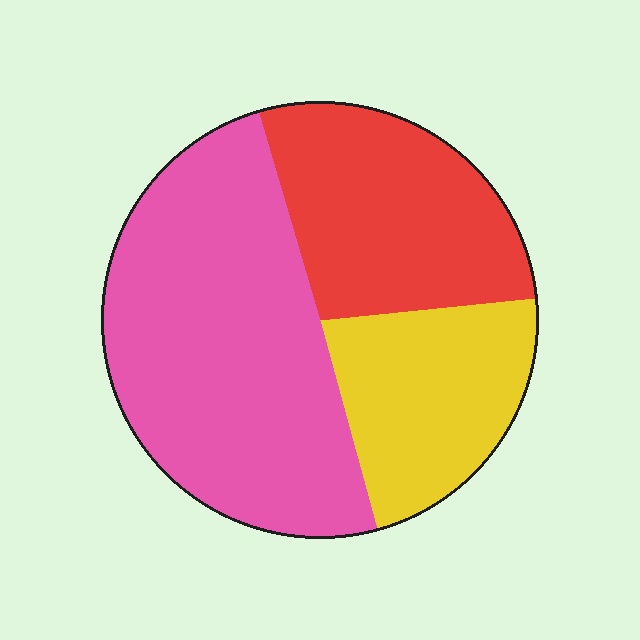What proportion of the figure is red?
Red covers 28% of the figure.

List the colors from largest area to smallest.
From largest to smallest: pink, red, yellow.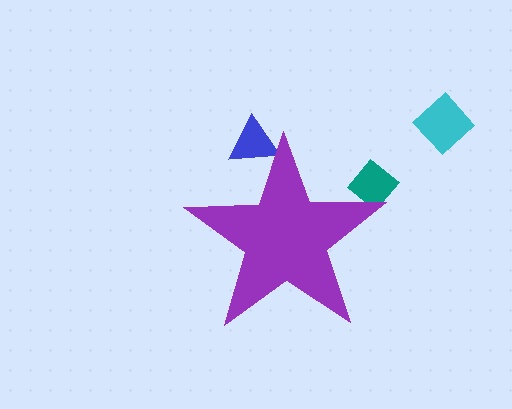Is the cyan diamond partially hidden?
No, the cyan diamond is fully visible.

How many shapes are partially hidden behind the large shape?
2 shapes are partially hidden.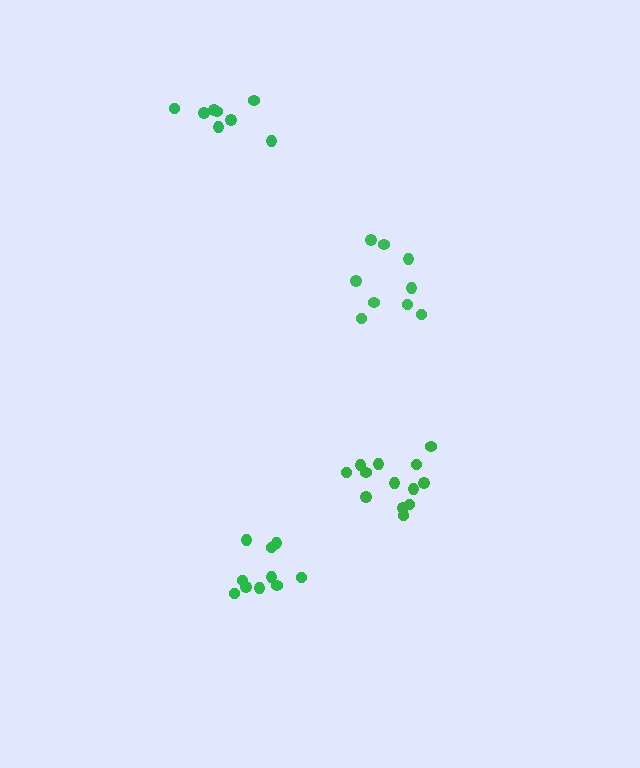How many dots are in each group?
Group 1: 10 dots, Group 2: 8 dots, Group 3: 13 dots, Group 4: 9 dots (40 total).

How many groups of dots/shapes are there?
There are 4 groups.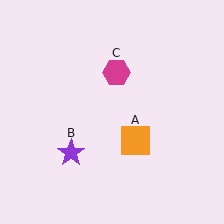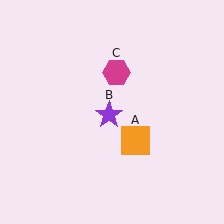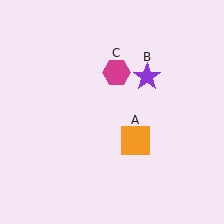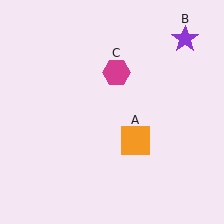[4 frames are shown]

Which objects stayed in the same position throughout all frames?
Orange square (object A) and magenta hexagon (object C) remained stationary.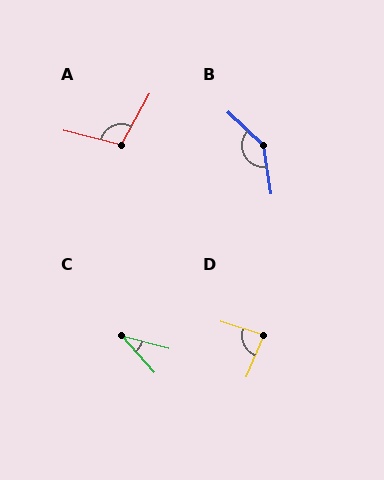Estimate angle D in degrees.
Approximately 85 degrees.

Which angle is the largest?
B, at approximately 142 degrees.